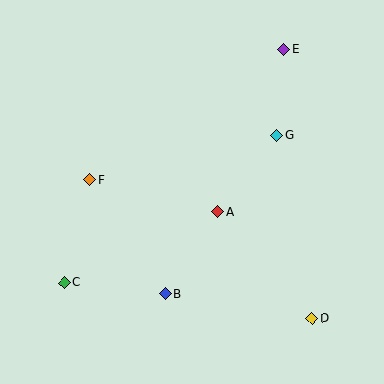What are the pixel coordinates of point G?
Point G is at (277, 135).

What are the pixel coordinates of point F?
Point F is at (90, 180).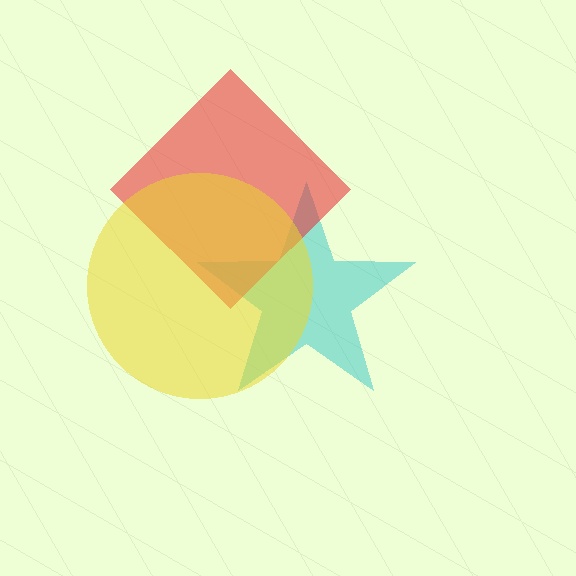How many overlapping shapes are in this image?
There are 3 overlapping shapes in the image.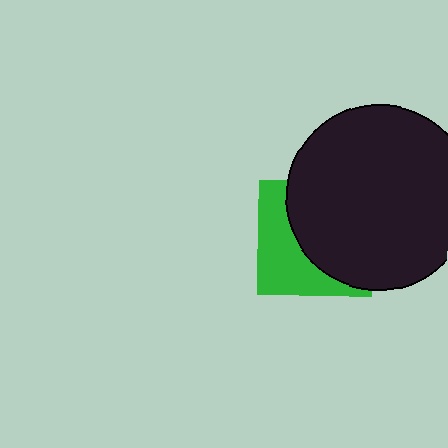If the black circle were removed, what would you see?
You would see the complete green square.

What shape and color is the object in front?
The object in front is a black circle.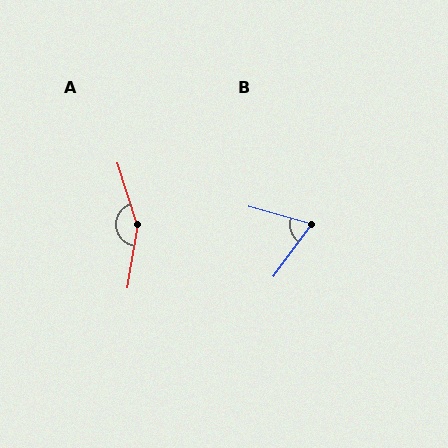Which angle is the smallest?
B, at approximately 69 degrees.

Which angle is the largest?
A, at approximately 153 degrees.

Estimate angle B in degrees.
Approximately 69 degrees.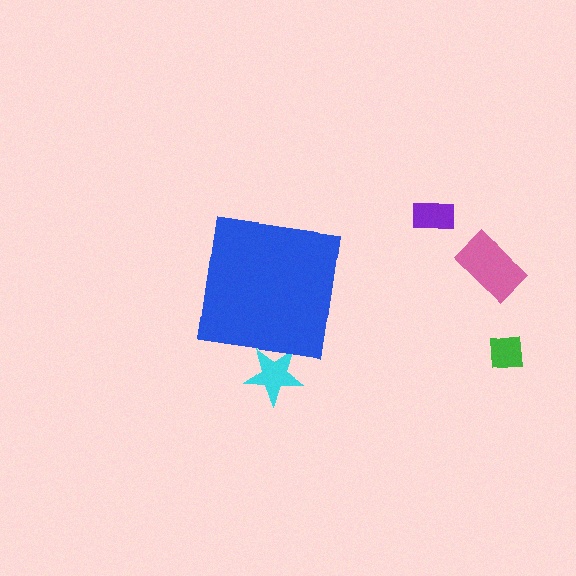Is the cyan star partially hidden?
Yes, the cyan star is partially hidden behind the blue square.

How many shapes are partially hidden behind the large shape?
1 shape is partially hidden.